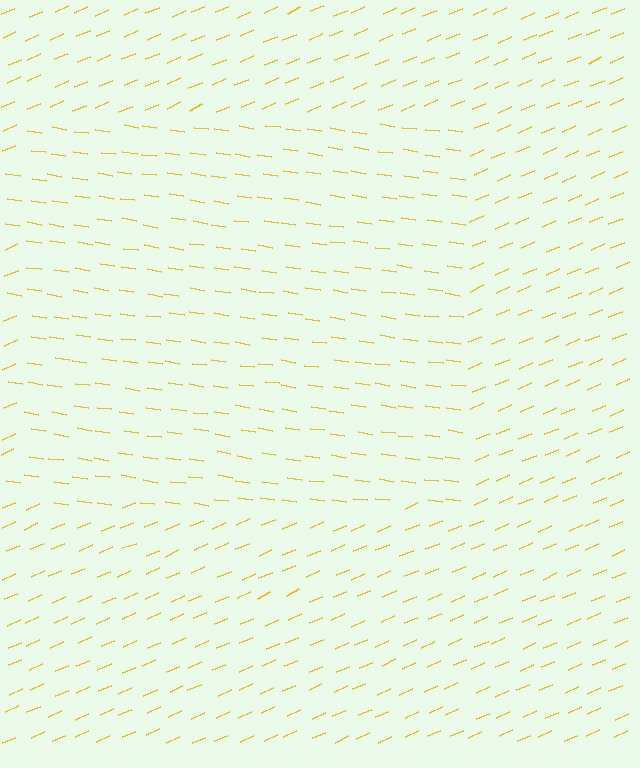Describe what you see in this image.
The image is filled with small yellow line segments. A rectangle region in the image has lines oriented differently from the surrounding lines, creating a visible texture boundary.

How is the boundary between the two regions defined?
The boundary is defined purely by a change in line orientation (approximately 32 degrees difference). All lines are the same color and thickness.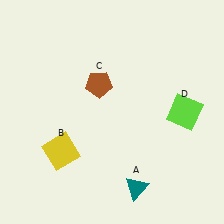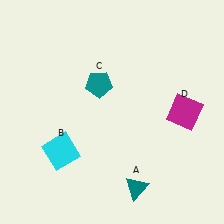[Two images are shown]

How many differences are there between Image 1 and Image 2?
There are 3 differences between the two images.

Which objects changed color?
B changed from yellow to cyan. C changed from brown to teal. D changed from lime to magenta.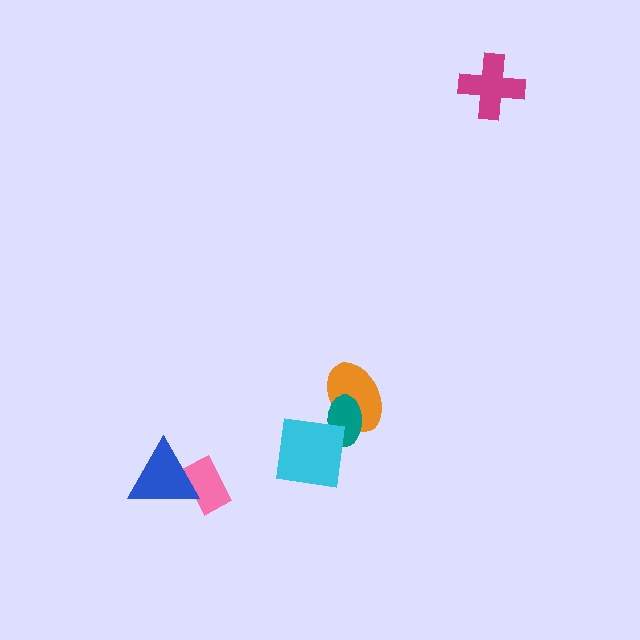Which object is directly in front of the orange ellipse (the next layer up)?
The teal ellipse is directly in front of the orange ellipse.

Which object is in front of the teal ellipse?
The cyan square is in front of the teal ellipse.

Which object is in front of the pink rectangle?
The blue triangle is in front of the pink rectangle.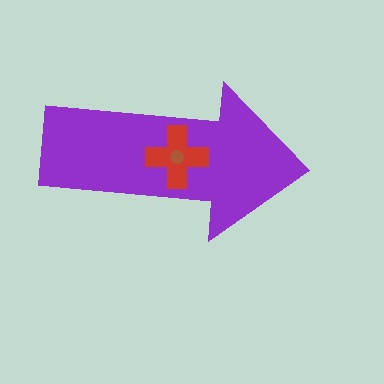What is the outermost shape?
The purple arrow.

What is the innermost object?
The brown circle.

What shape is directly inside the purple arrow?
The red cross.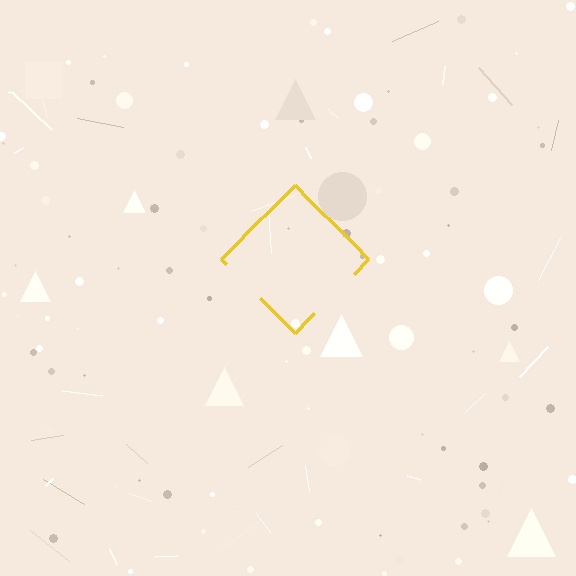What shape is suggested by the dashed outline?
The dashed outline suggests a diamond.